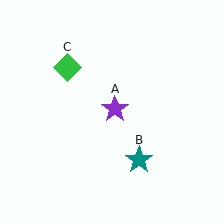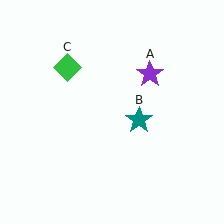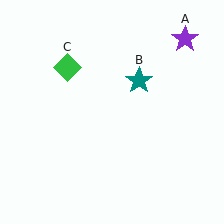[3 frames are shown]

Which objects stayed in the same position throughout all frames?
Green diamond (object C) remained stationary.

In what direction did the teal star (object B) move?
The teal star (object B) moved up.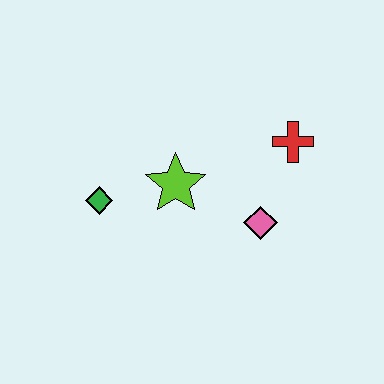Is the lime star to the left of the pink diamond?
Yes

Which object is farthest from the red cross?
The green diamond is farthest from the red cross.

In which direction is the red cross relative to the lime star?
The red cross is to the right of the lime star.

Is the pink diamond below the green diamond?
Yes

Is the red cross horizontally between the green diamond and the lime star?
No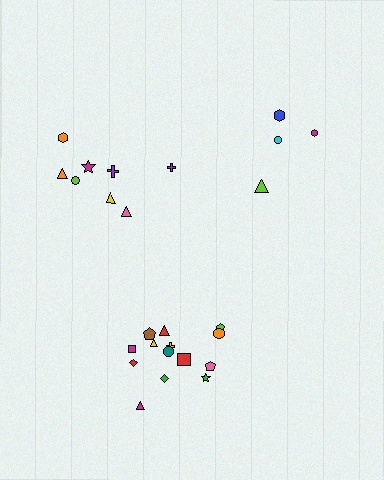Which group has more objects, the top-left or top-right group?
The top-left group.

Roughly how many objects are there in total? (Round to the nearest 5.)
Roughly 25 objects in total.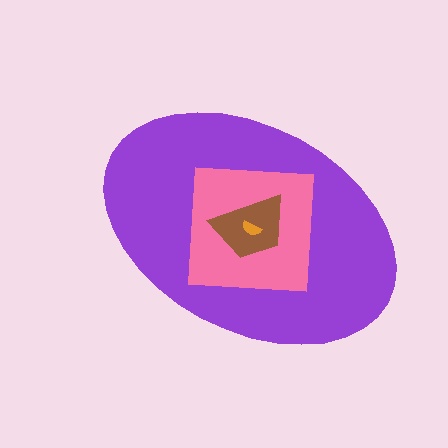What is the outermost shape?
The purple ellipse.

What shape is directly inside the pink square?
The brown trapezoid.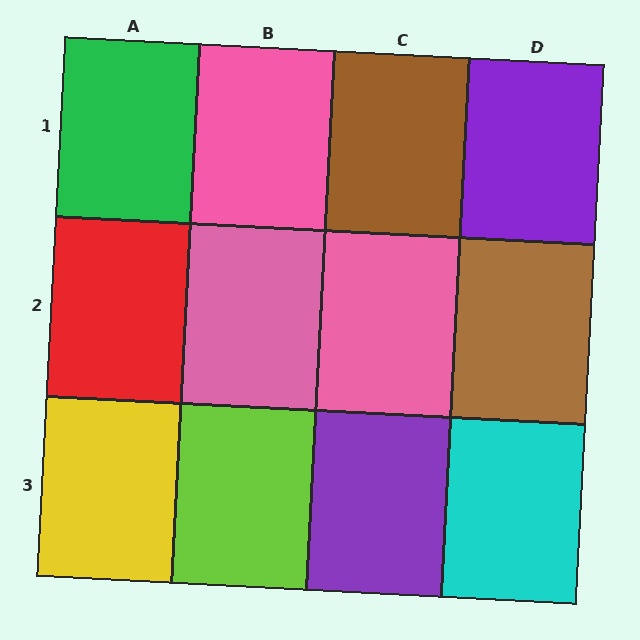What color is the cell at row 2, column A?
Red.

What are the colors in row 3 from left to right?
Yellow, lime, purple, cyan.